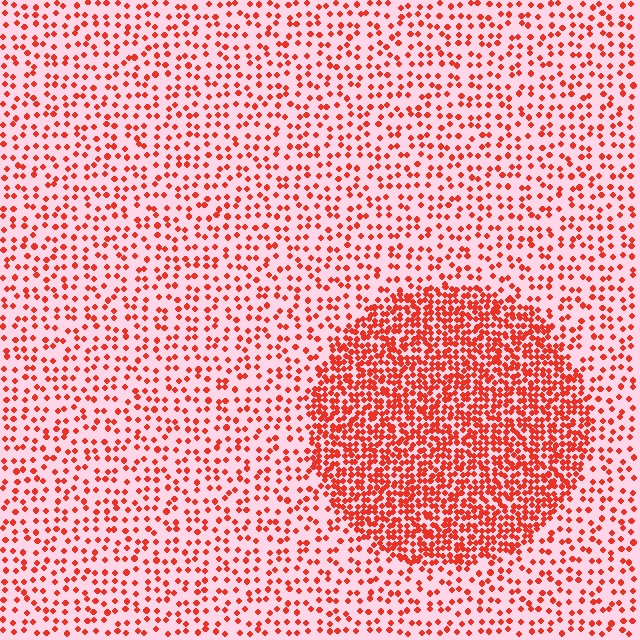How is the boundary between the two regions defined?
The boundary is defined by a change in element density (approximately 2.6x ratio). All elements are the same color, size, and shape.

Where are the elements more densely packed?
The elements are more densely packed inside the circle boundary.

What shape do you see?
I see a circle.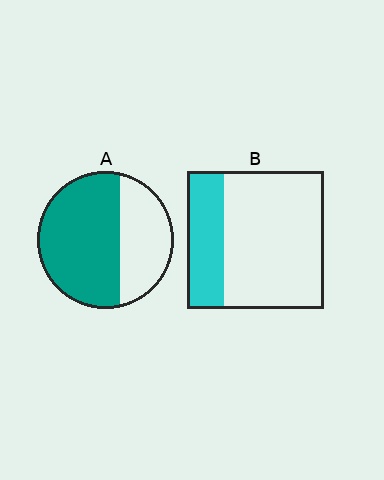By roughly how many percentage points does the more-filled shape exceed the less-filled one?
By roughly 35 percentage points (A over B).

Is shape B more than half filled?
No.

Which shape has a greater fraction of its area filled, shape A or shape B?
Shape A.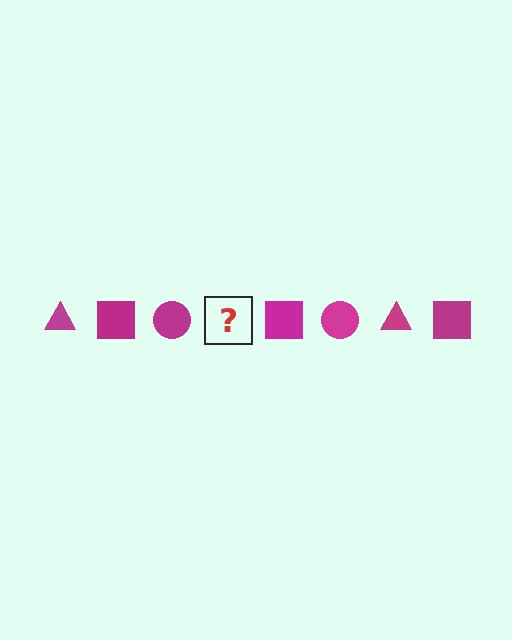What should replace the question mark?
The question mark should be replaced with a magenta triangle.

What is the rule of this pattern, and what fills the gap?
The rule is that the pattern cycles through triangle, square, circle shapes in magenta. The gap should be filled with a magenta triangle.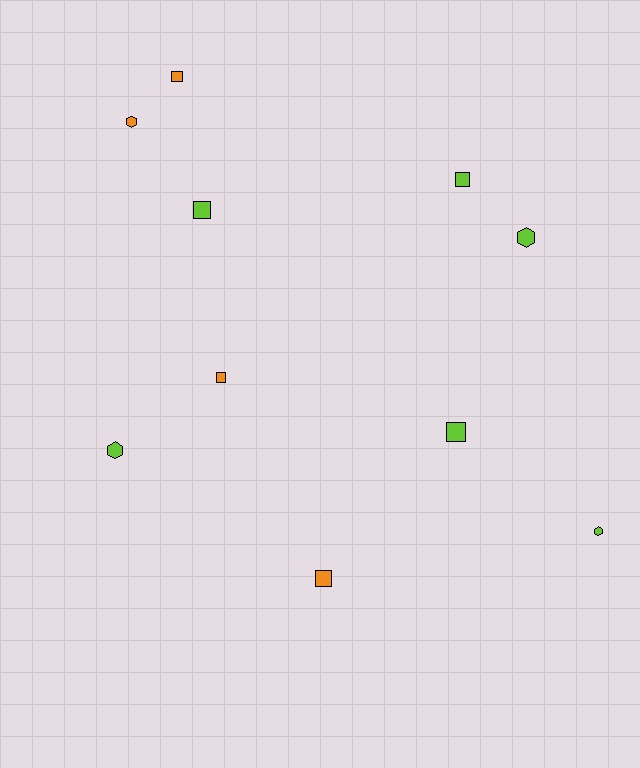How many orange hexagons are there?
There is 1 orange hexagon.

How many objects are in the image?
There are 10 objects.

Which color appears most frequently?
Lime, with 6 objects.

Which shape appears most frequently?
Square, with 6 objects.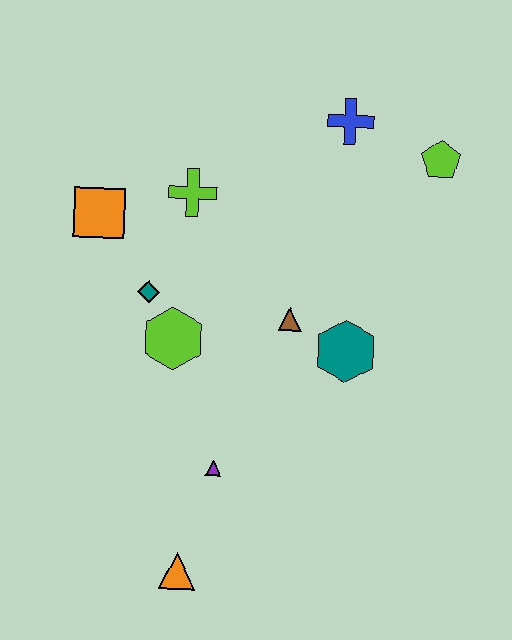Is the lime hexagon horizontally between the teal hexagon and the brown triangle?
No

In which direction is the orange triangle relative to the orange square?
The orange triangle is below the orange square.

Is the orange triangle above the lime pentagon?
No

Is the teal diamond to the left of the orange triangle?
Yes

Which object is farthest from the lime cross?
The orange triangle is farthest from the lime cross.